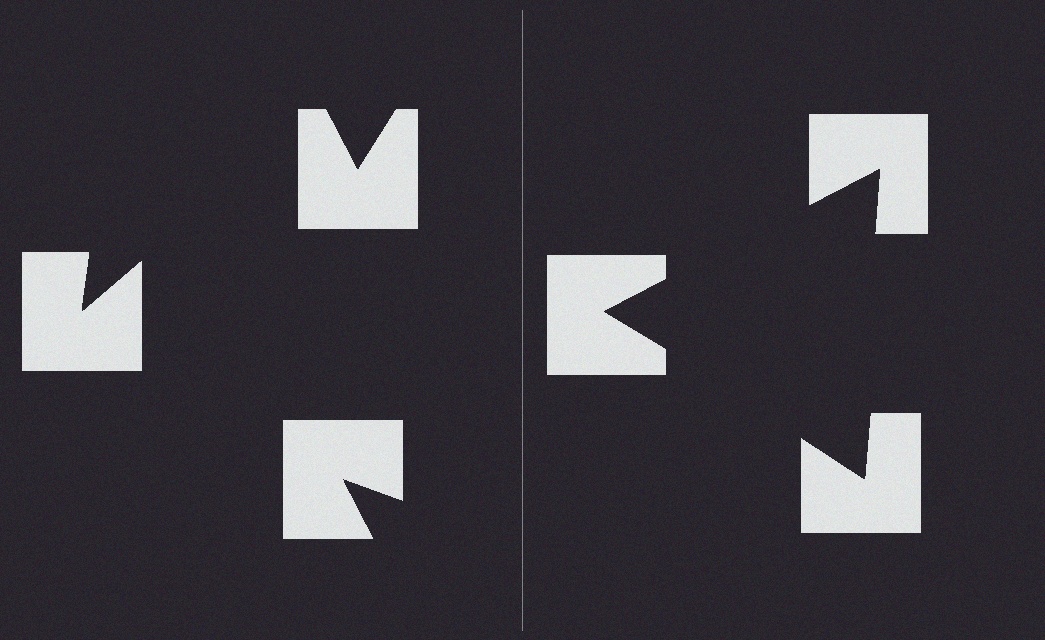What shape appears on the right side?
An illusory triangle.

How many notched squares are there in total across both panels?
6 — 3 on each side.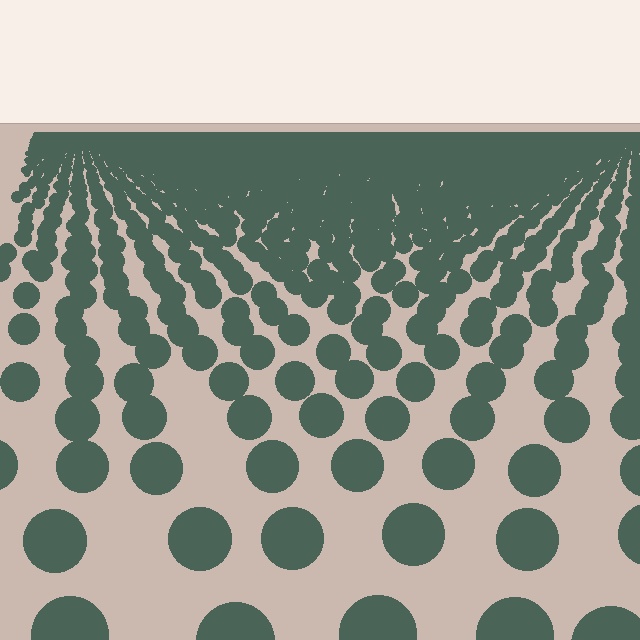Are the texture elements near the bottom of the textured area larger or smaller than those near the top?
Larger. Near the bottom, elements are closer to the viewer and appear at a bigger on-screen size.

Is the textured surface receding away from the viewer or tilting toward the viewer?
The surface is receding away from the viewer. Texture elements get smaller and denser toward the top.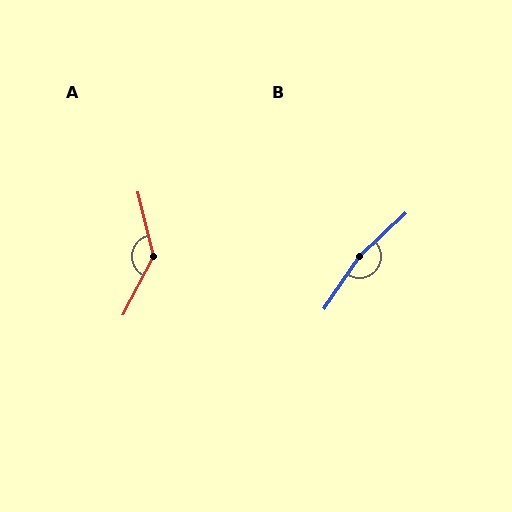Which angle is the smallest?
A, at approximately 138 degrees.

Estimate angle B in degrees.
Approximately 167 degrees.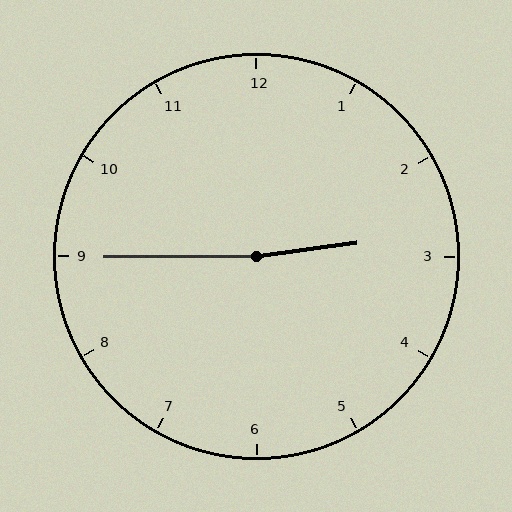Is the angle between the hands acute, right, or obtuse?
It is obtuse.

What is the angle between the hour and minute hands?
Approximately 172 degrees.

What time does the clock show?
2:45.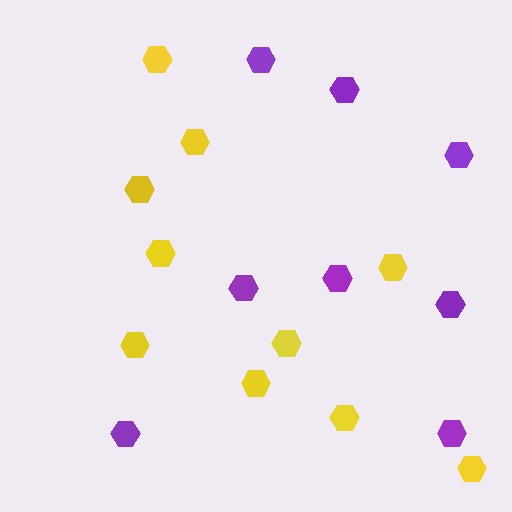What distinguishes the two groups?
There are 2 groups: one group of yellow hexagons (10) and one group of purple hexagons (8).